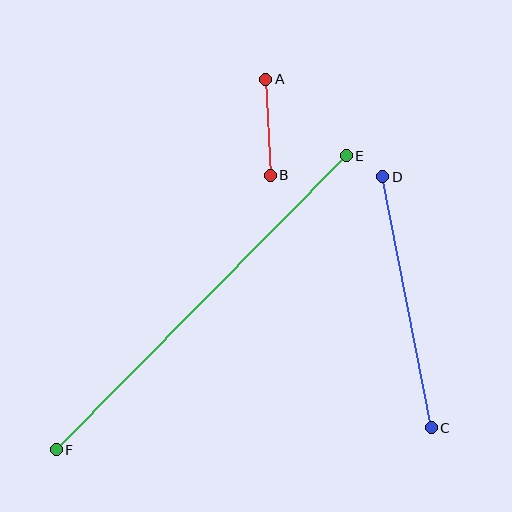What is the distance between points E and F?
The distance is approximately 413 pixels.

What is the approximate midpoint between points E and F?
The midpoint is at approximately (201, 303) pixels.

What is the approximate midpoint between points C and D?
The midpoint is at approximately (407, 302) pixels.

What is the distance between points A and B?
The distance is approximately 96 pixels.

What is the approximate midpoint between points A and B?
The midpoint is at approximately (268, 127) pixels.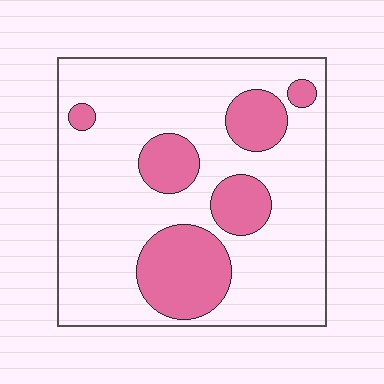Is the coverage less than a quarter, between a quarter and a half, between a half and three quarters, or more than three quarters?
Less than a quarter.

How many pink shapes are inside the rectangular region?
6.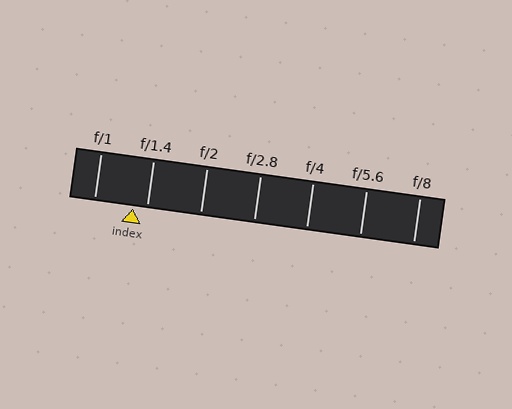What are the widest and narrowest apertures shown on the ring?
The widest aperture shown is f/1 and the narrowest is f/8.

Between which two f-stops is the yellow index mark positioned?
The index mark is between f/1 and f/1.4.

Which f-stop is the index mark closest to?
The index mark is closest to f/1.4.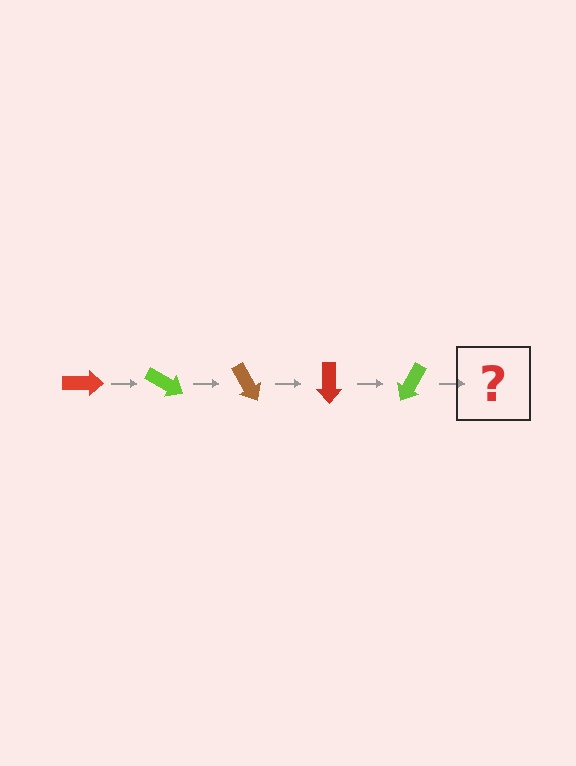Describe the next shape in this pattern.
It should be a brown arrow, rotated 150 degrees from the start.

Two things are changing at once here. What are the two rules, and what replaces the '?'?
The two rules are that it rotates 30 degrees each step and the color cycles through red, lime, and brown. The '?' should be a brown arrow, rotated 150 degrees from the start.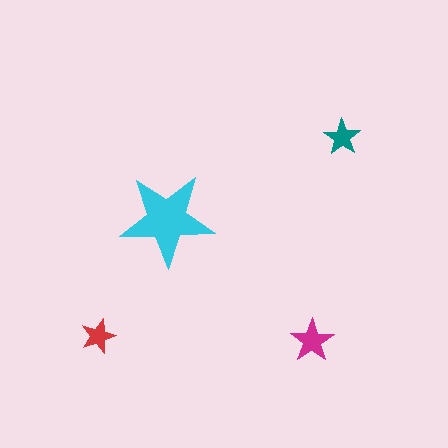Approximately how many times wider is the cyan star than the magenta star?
About 2 times wider.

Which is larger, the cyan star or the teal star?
The cyan one.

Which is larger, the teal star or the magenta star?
The magenta one.